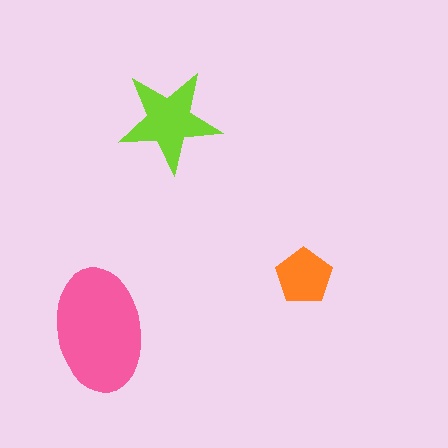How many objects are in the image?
There are 3 objects in the image.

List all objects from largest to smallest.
The pink ellipse, the lime star, the orange pentagon.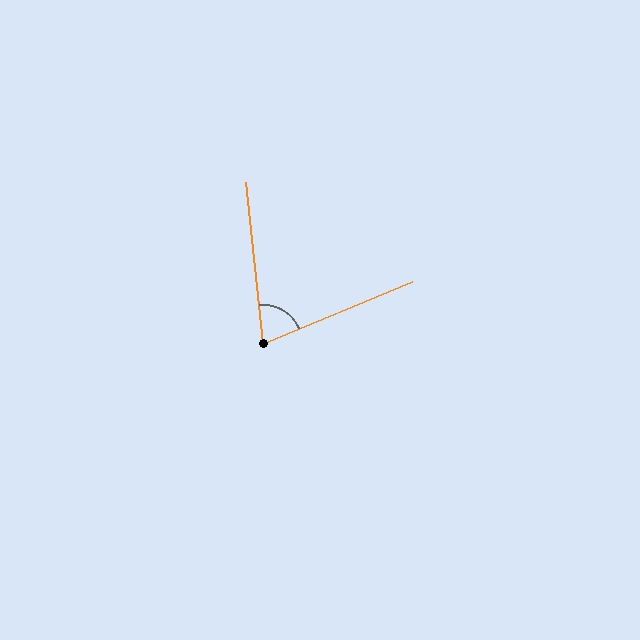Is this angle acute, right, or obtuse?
It is acute.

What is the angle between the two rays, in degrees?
Approximately 73 degrees.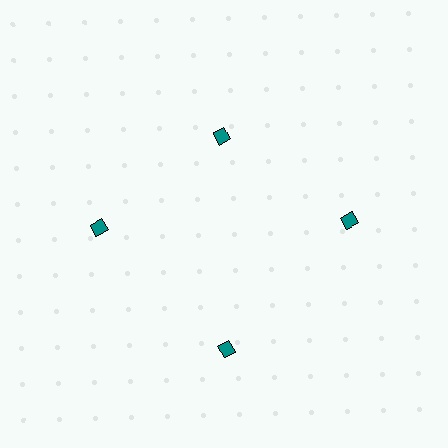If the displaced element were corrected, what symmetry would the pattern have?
It would have 4-fold rotational symmetry — the pattern would map onto itself every 90 degrees.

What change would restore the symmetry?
The symmetry would be restored by moving it outward, back onto the ring so that all 4 diamonds sit at equal angles and equal distance from the center.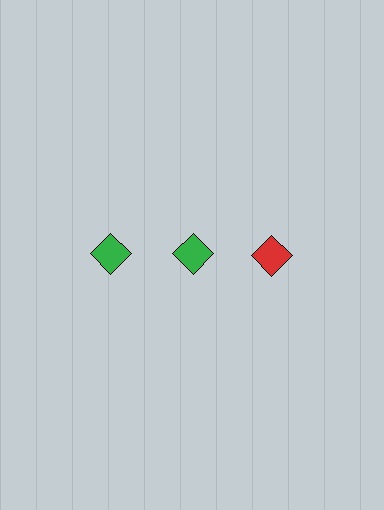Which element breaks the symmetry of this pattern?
The red diamond in the top row, center column breaks the symmetry. All other shapes are green diamonds.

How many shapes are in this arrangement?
There are 3 shapes arranged in a grid pattern.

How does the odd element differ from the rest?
It has a different color: red instead of green.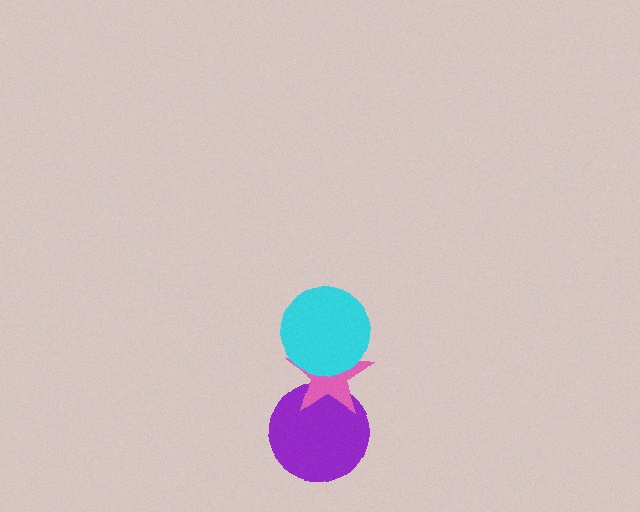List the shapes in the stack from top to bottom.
From top to bottom: the cyan circle, the pink star, the purple circle.